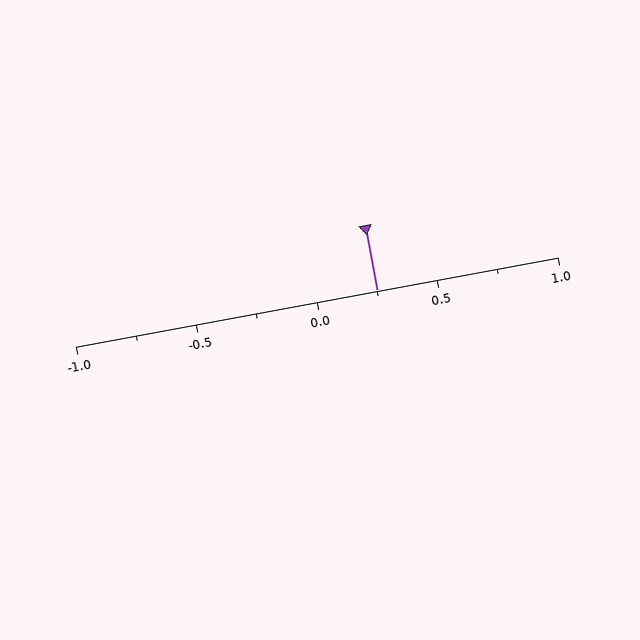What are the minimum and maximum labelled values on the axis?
The axis runs from -1.0 to 1.0.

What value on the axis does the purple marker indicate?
The marker indicates approximately 0.25.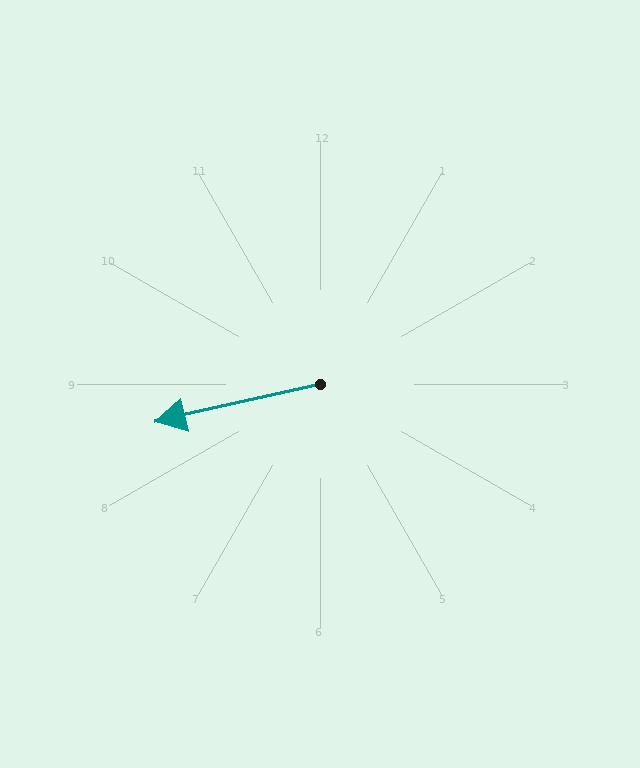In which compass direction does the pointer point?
West.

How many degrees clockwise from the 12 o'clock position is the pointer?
Approximately 257 degrees.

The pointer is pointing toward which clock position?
Roughly 9 o'clock.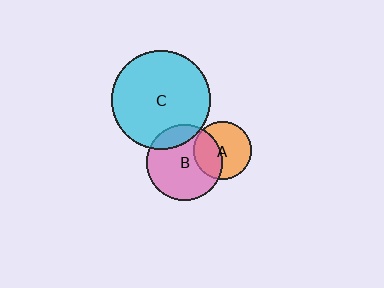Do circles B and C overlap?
Yes.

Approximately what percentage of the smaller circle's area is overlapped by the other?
Approximately 15%.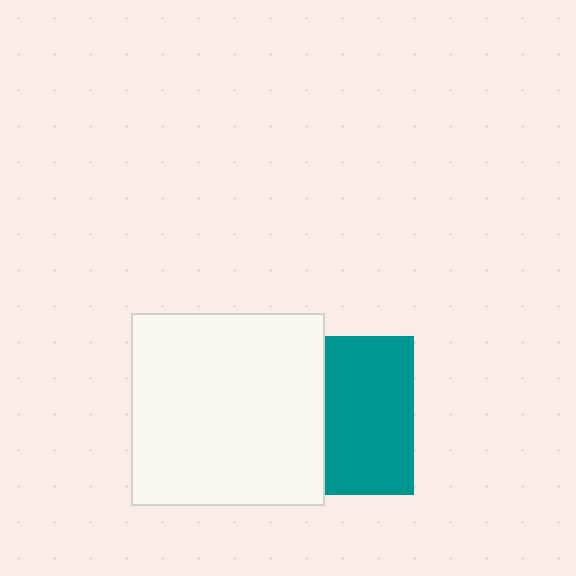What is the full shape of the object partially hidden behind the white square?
The partially hidden object is a teal square.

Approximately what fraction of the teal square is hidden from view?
Roughly 45% of the teal square is hidden behind the white square.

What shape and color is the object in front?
The object in front is a white square.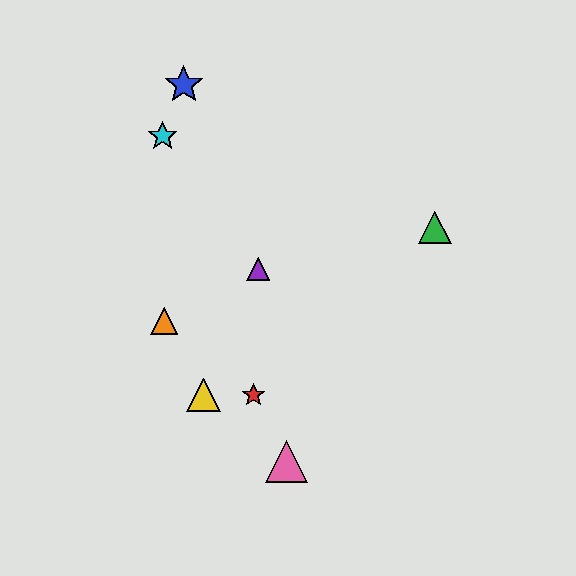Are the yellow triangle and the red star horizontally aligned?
Yes, both are at y≈395.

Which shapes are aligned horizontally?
The red star, the yellow triangle are aligned horizontally.